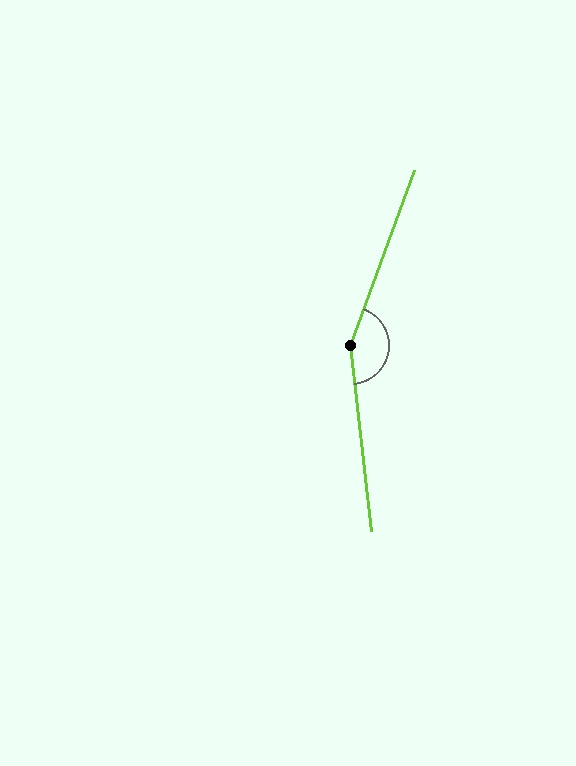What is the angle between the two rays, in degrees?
Approximately 153 degrees.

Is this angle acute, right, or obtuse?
It is obtuse.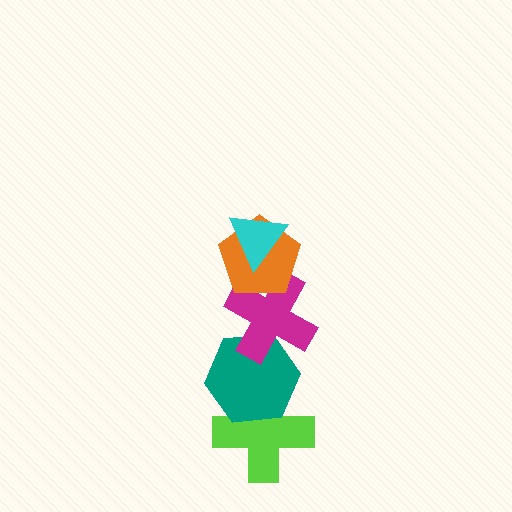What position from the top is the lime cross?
The lime cross is 5th from the top.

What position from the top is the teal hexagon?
The teal hexagon is 4th from the top.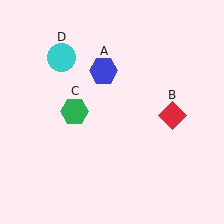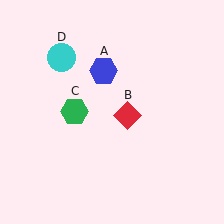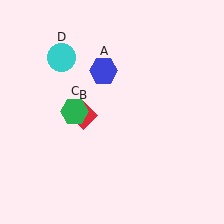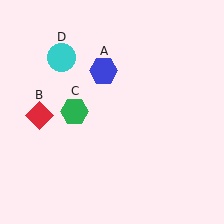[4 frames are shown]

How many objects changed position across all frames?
1 object changed position: red diamond (object B).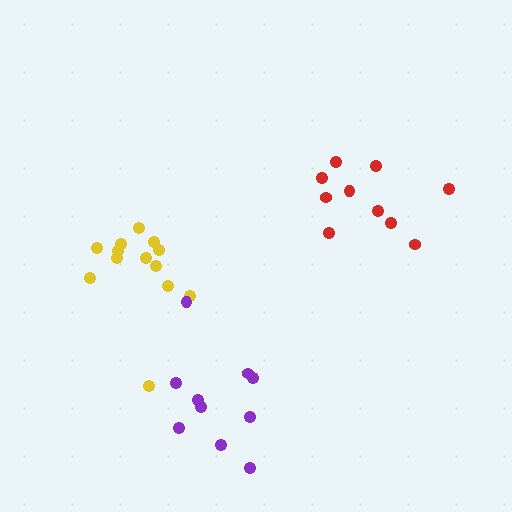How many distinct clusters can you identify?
There are 3 distinct clusters.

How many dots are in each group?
Group 1: 13 dots, Group 2: 10 dots, Group 3: 10 dots (33 total).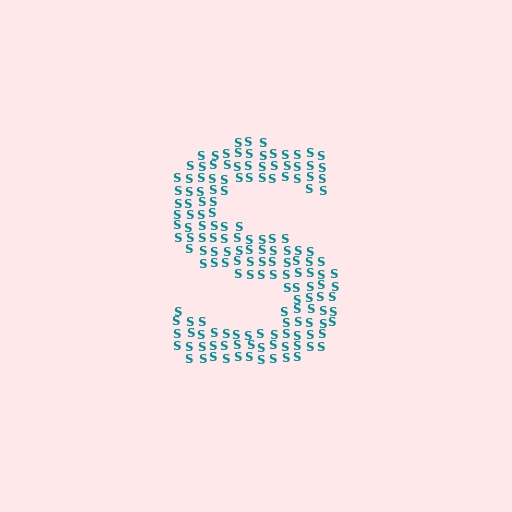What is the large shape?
The large shape is the letter S.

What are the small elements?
The small elements are letter S's.